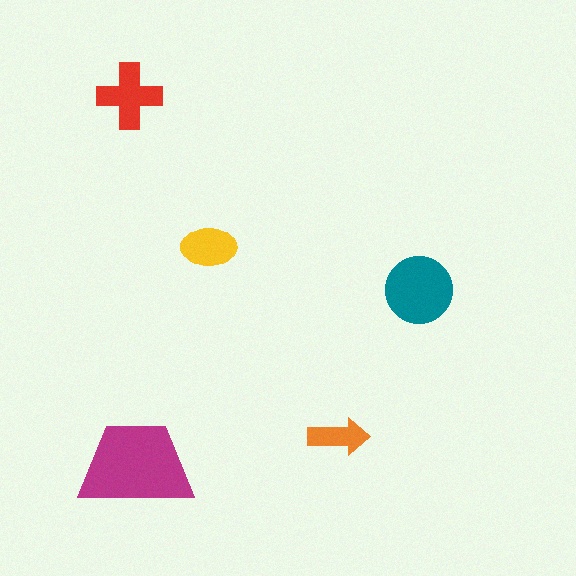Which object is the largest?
The magenta trapezoid.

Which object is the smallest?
The orange arrow.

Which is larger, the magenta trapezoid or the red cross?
The magenta trapezoid.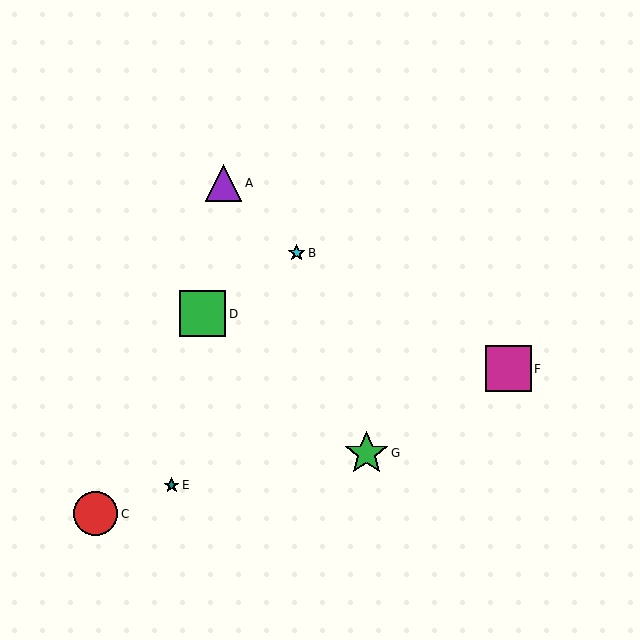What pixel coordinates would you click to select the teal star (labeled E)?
Click at (172, 485) to select the teal star E.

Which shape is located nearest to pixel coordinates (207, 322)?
The green square (labeled D) at (203, 314) is nearest to that location.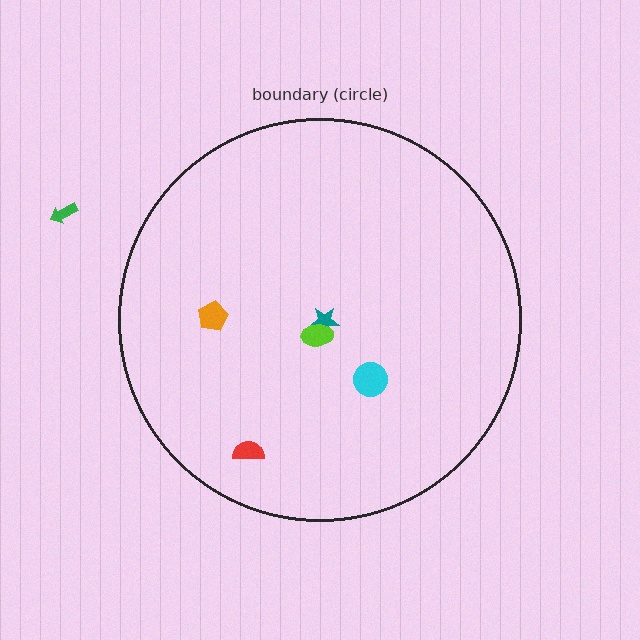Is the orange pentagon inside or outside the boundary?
Inside.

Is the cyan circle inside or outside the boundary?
Inside.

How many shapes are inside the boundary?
5 inside, 1 outside.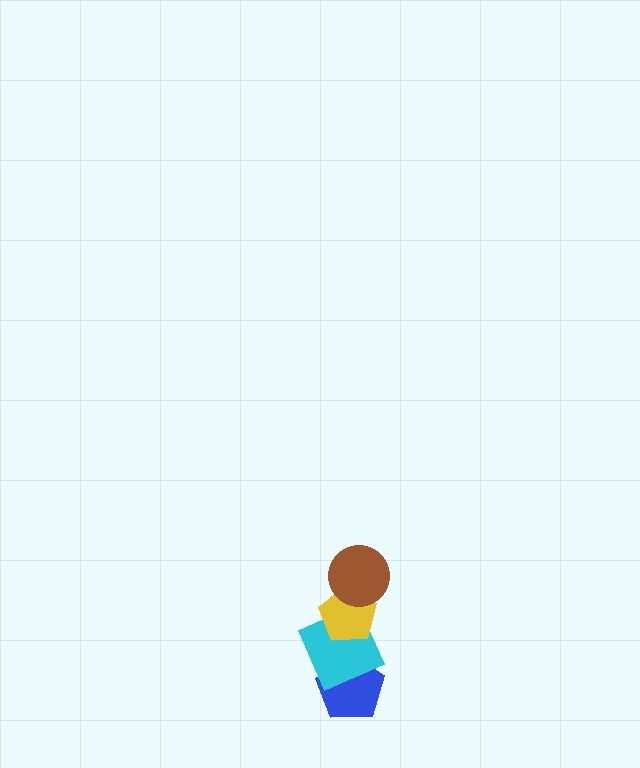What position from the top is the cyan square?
The cyan square is 3rd from the top.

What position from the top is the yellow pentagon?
The yellow pentagon is 2nd from the top.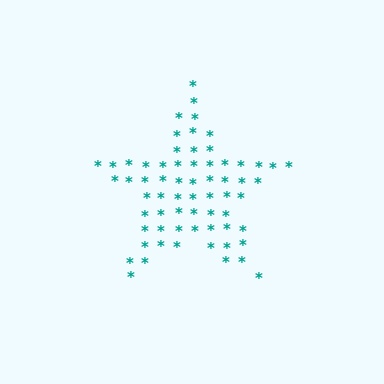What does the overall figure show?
The overall figure shows a star.